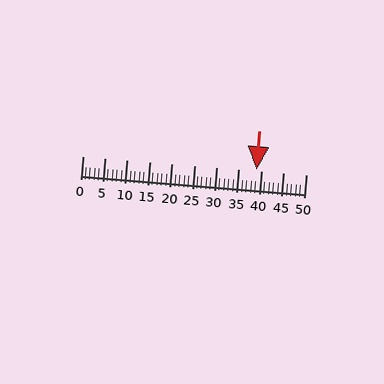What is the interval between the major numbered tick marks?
The major tick marks are spaced 5 units apart.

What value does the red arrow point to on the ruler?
The red arrow points to approximately 39.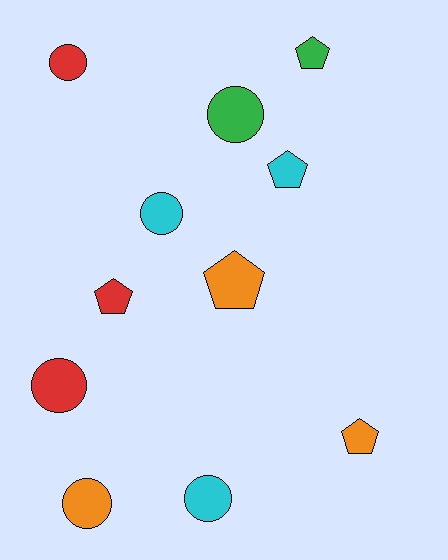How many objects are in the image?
There are 11 objects.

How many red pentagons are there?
There is 1 red pentagon.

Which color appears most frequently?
Orange, with 3 objects.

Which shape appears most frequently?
Circle, with 6 objects.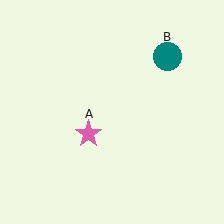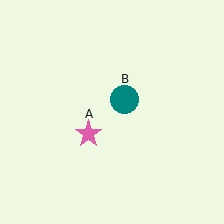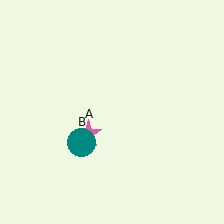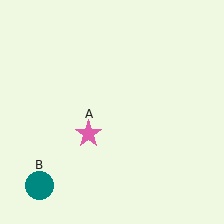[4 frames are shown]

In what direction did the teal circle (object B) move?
The teal circle (object B) moved down and to the left.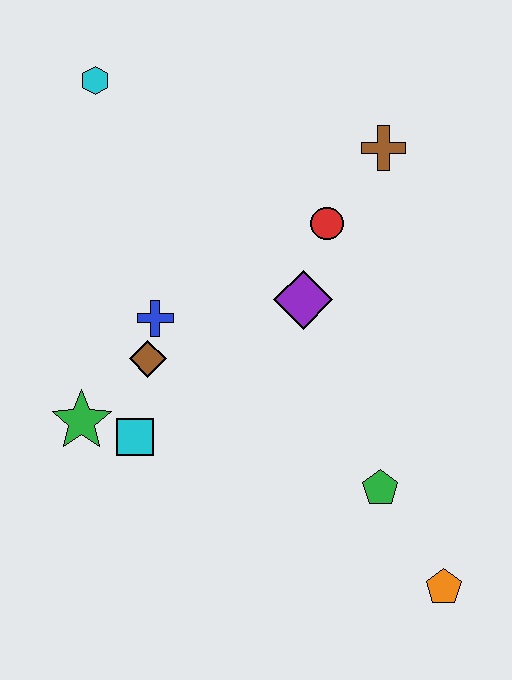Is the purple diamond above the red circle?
No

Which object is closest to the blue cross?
The brown diamond is closest to the blue cross.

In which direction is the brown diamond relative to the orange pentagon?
The brown diamond is to the left of the orange pentagon.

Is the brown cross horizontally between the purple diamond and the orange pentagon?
Yes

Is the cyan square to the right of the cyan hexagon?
Yes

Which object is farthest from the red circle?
The orange pentagon is farthest from the red circle.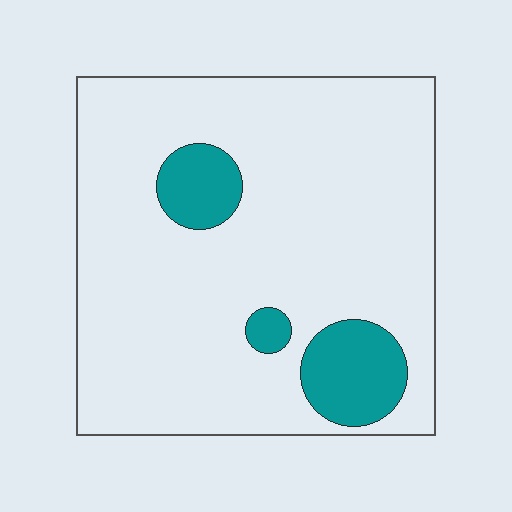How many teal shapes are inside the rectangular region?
3.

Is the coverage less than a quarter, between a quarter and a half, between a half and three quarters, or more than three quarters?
Less than a quarter.